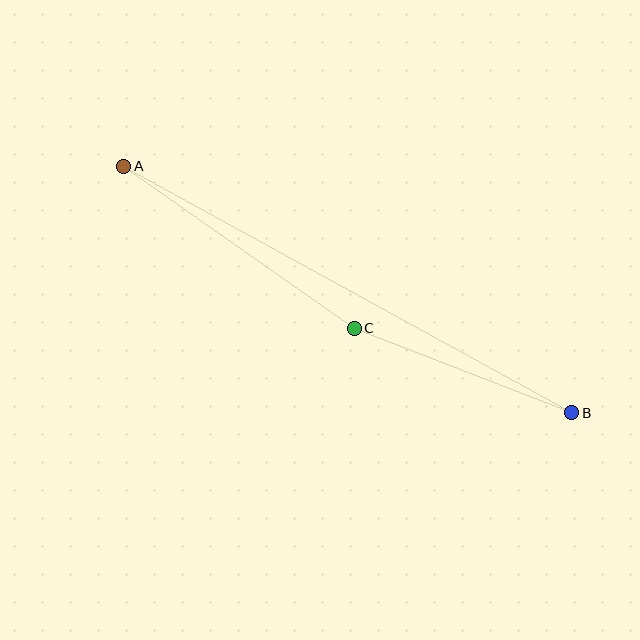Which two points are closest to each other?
Points B and C are closest to each other.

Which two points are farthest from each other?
Points A and B are farthest from each other.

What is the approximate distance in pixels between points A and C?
The distance between A and C is approximately 282 pixels.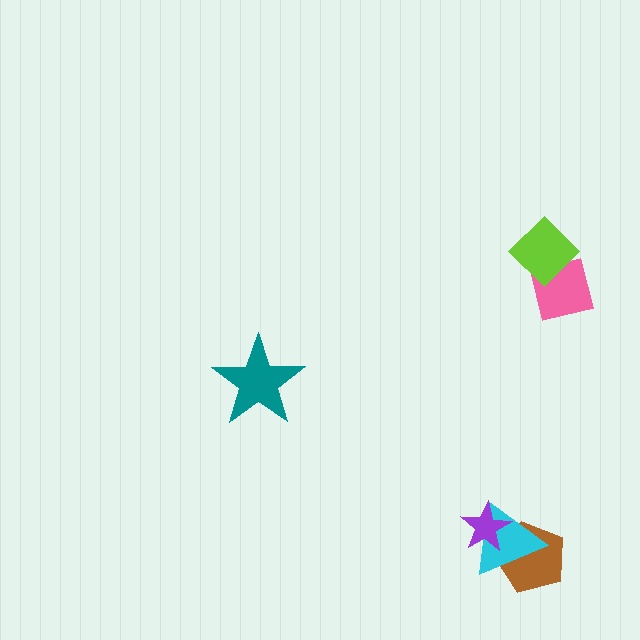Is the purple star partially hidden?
No, no other shape covers it.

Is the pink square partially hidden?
Yes, it is partially covered by another shape.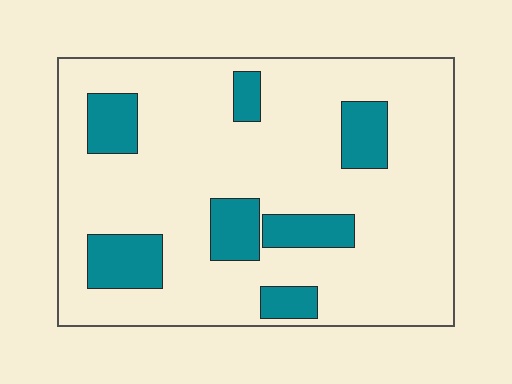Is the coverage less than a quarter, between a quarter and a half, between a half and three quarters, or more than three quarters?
Less than a quarter.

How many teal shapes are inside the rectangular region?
7.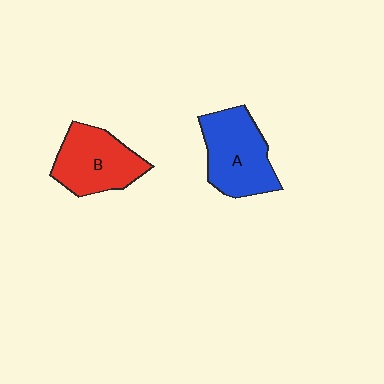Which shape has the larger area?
Shape A (blue).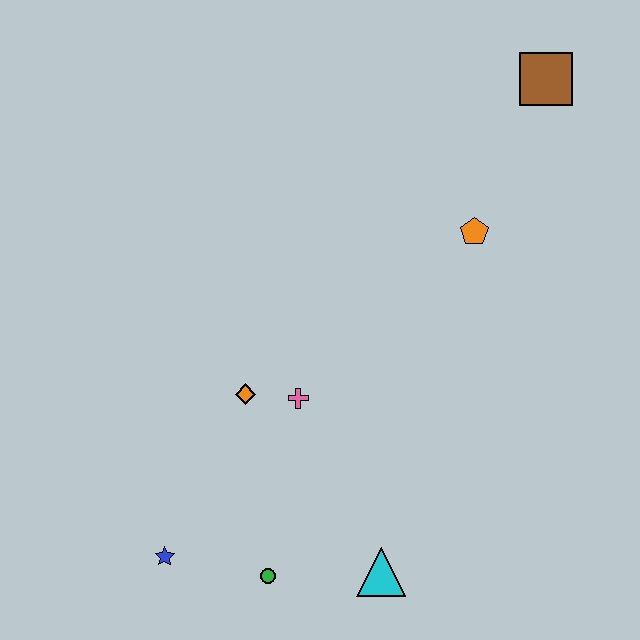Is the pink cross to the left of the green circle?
No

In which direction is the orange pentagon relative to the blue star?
The orange pentagon is above the blue star.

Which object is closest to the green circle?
The blue star is closest to the green circle.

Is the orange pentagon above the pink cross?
Yes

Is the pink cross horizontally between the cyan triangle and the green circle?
Yes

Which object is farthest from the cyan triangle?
The brown square is farthest from the cyan triangle.